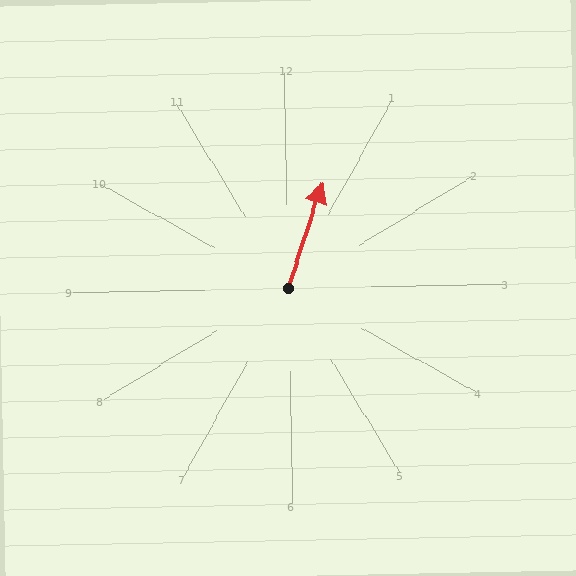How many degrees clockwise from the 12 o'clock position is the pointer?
Approximately 19 degrees.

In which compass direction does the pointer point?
North.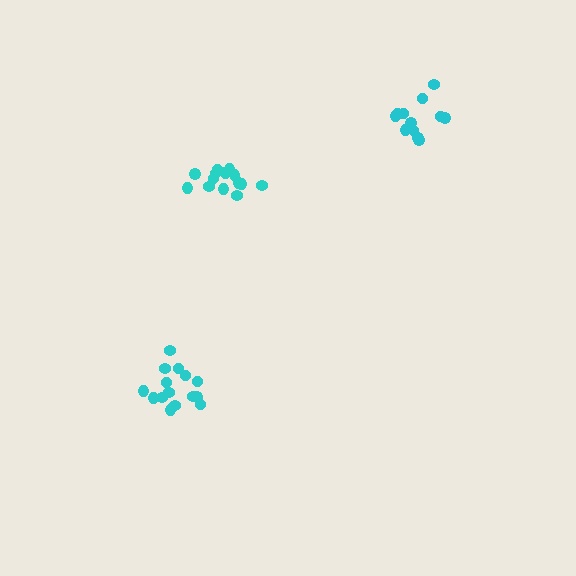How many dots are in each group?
Group 1: 12 dots, Group 2: 14 dots, Group 3: 15 dots (41 total).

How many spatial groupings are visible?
There are 3 spatial groupings.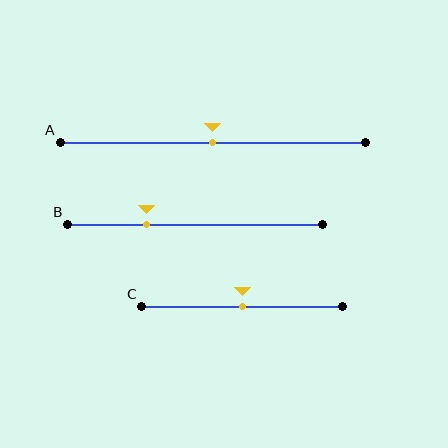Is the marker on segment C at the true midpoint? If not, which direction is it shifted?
Yes, the marker on segment C is at the true midpoint.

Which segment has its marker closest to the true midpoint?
Segment A has its marker closest to the true midpoint.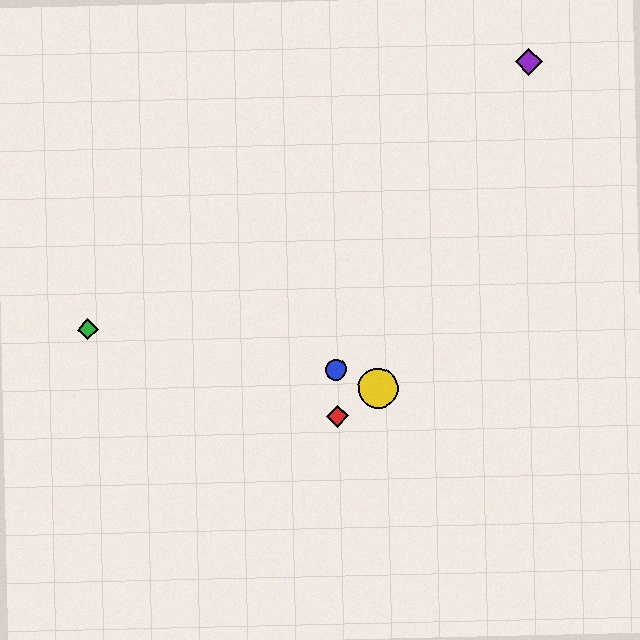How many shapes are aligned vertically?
2 shapes (the red diamond, the blue circle) are aligned vertically.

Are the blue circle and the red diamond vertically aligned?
Yes, both are at x≈336.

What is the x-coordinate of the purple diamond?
The purple diamond is at x≈529.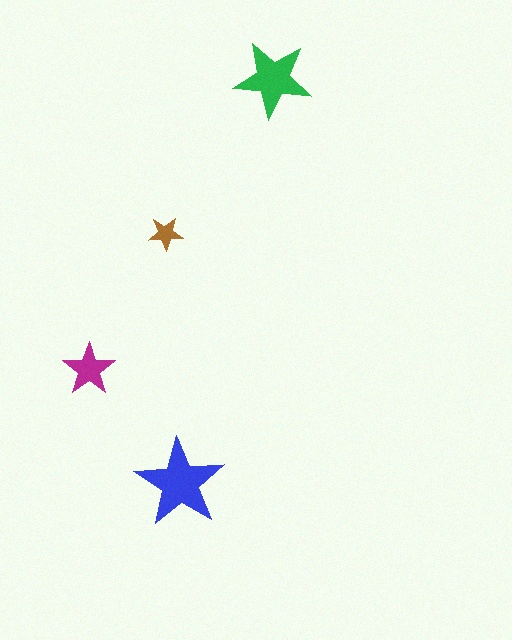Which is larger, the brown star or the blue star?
The blue one.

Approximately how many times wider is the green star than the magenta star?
About 1.5 times wider.